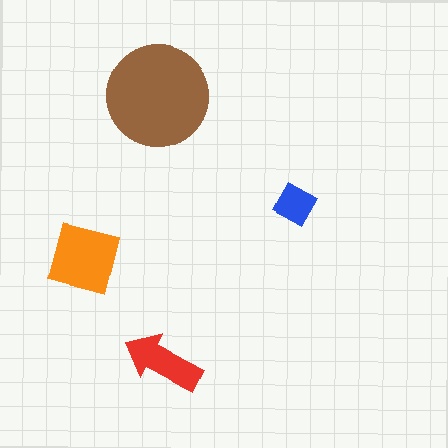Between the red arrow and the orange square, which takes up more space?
The orange square.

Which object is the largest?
The brown circle.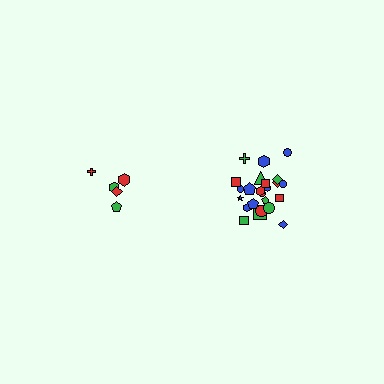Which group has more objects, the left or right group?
The right group.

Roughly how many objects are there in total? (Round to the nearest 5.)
Roughly 30 objects in total.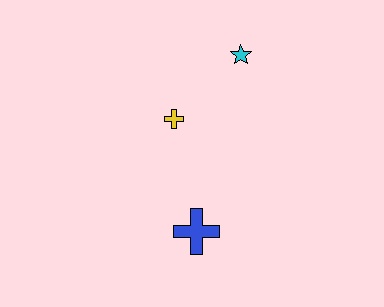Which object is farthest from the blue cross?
The cyan star is farthest from the blue cross.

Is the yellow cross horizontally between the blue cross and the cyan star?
No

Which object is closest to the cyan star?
The yellow cross is closest to the cyan star.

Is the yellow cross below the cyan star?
Yes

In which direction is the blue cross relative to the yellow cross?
The blue cross is below the yellow cross.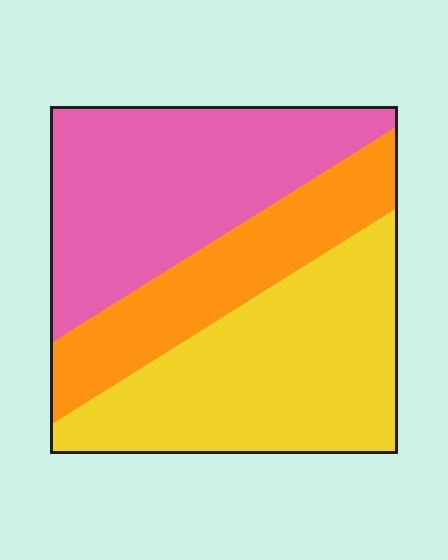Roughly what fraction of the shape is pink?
Pink takes up about three eighths (3/8) of the shape.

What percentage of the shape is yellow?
Yellow takes up between a quarter and a half of the shape.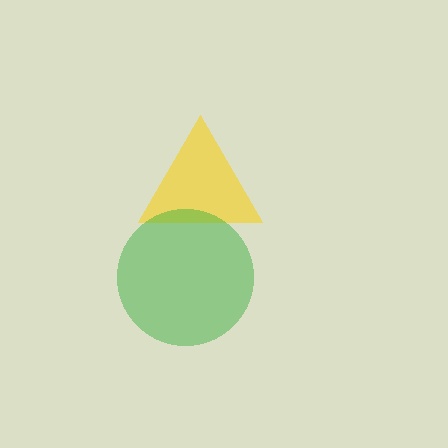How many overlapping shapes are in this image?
There are 2 overlapping shapes in the image.